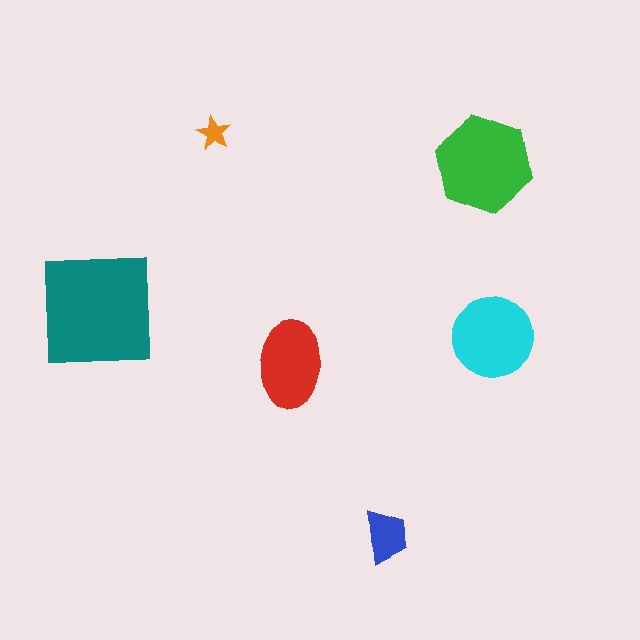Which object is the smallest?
The orange star.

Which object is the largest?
The teal square.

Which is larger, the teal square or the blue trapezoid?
The teal square.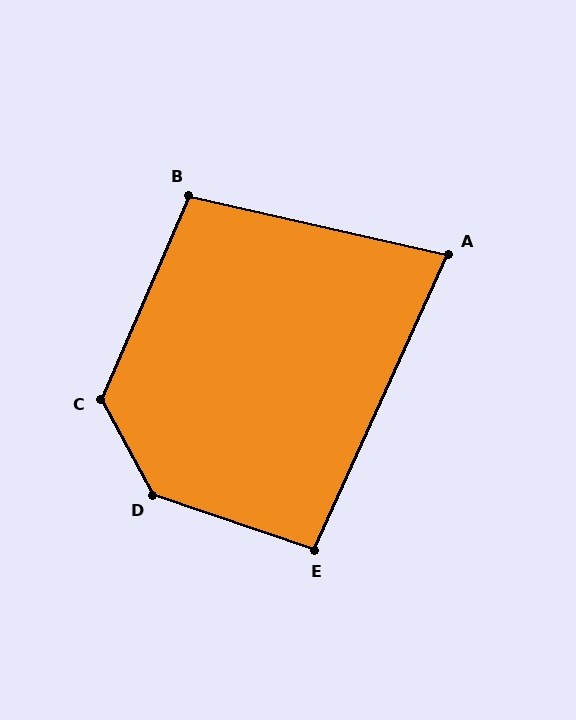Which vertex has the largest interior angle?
D, at approximately 137 degrees.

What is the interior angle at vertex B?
Approximately 101 degrees (obtuse).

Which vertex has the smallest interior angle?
A, at approximately 78 degrees.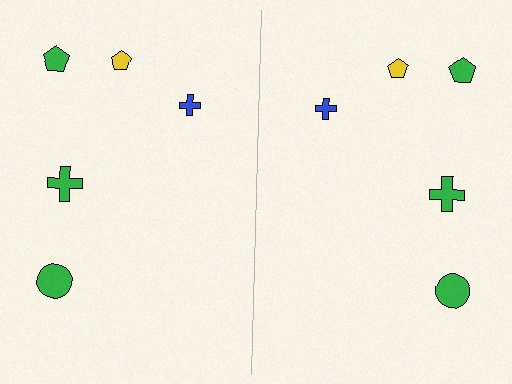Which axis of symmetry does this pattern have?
The pattern has a vertical axis of symmetry running through the center of the image.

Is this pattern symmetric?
Yes, this pattern has bilateral (reflection) symmetry.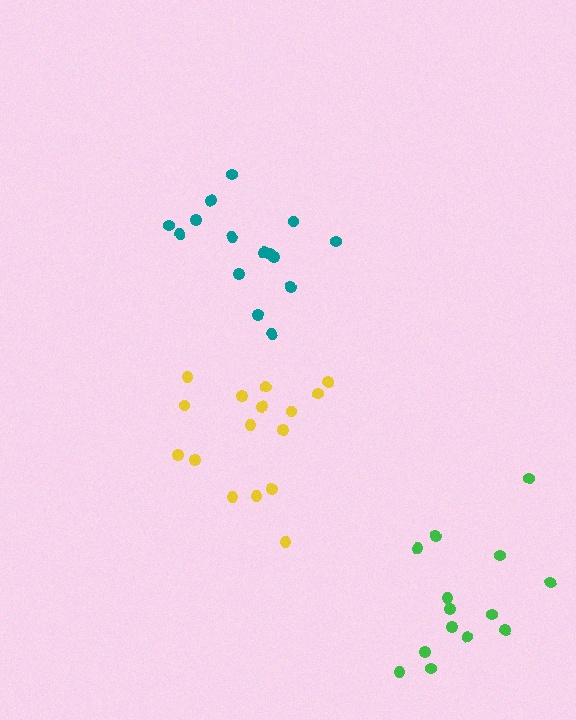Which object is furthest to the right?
The green cluster is rightmost.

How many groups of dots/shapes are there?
There are 3 groups.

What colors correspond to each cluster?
The clusters are colored: yellow, teal, green.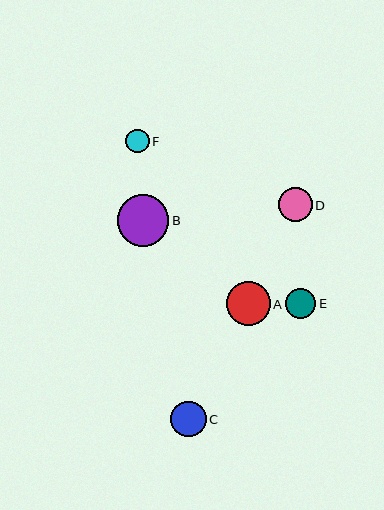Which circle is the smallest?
Circle F is the smallest with a size of approximately 23 pixels.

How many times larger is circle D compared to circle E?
Circle D is approximately 1.1 times the size of circle E.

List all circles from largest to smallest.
From largest to smallest: B, A, C, D, E, F.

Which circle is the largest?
Circle B is the largest with a size of approximately 51 pixels.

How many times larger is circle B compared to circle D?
Circle B is approximately 1.5 times the size of circle D.